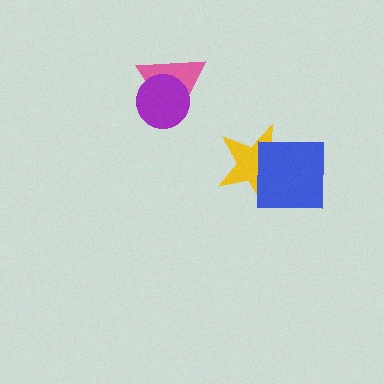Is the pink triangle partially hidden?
Yes, it is partially covered by another shape.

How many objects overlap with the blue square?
1 object overlaps with the blue square.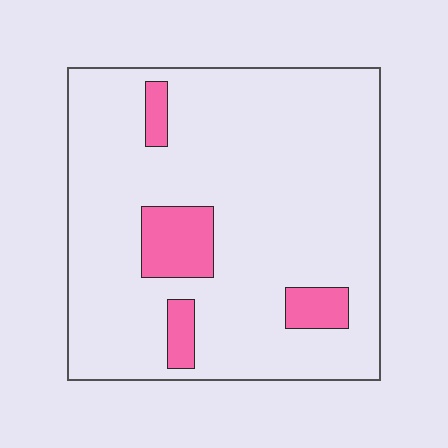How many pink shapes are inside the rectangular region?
4.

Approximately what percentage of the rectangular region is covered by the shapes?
Approximately 10%.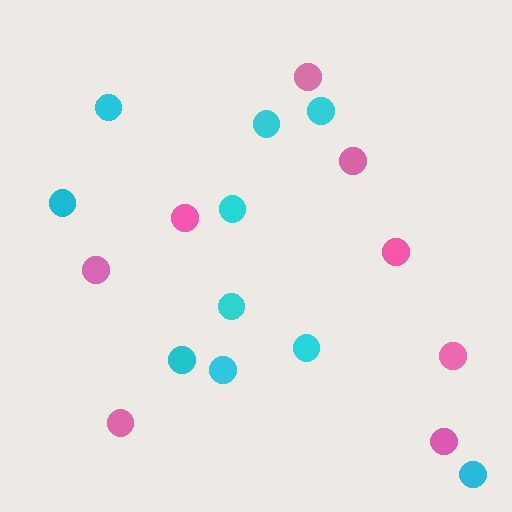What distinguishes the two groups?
There are 2 groups: one group of pink circles (8) and one group of cyan circles (10).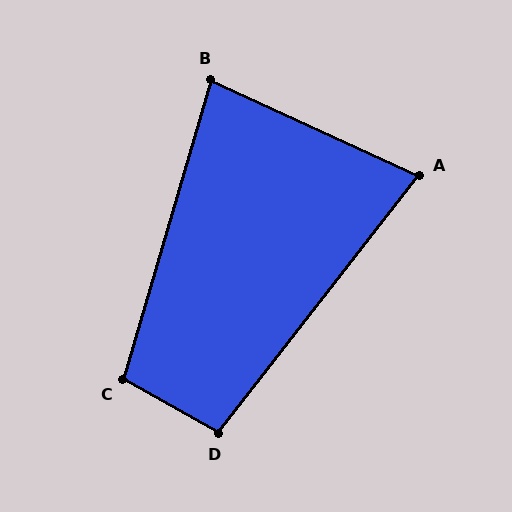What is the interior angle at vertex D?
Approximately 98 degrees (obtuse).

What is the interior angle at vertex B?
Approximately 82 degrees (acute).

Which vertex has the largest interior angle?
C, at approximately 103 degrees.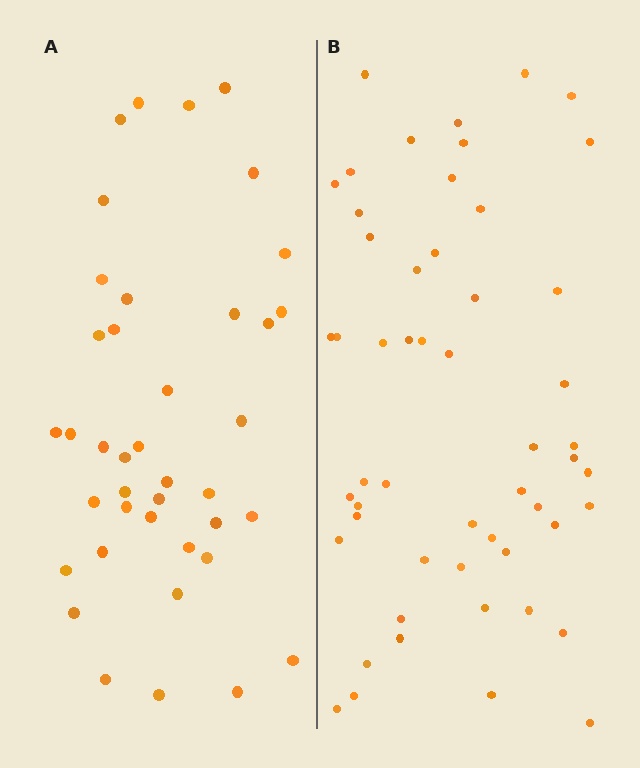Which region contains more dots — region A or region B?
Region B (the right region) has more dots.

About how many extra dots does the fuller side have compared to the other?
Region B has approximately 15 more dots than region A.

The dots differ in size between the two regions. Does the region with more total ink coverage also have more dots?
No. Region A has more total ink coverage because its dots are larger, but region B actually contains more individual dots. Total area can be misleading — the number of items is what matters here.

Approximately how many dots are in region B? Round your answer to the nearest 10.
About 50 dots. (The exact count is 53, which rounds to 50.)